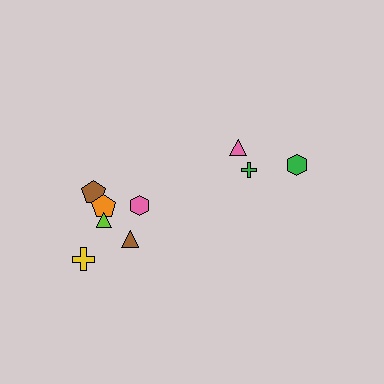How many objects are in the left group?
There are 6 objects.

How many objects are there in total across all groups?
There are 9 objects.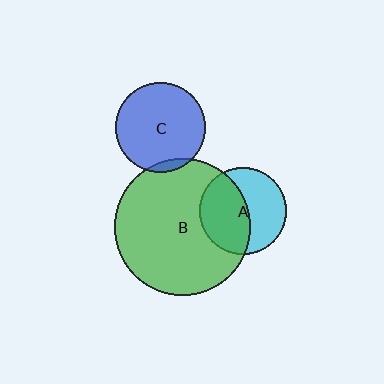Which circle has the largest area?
Circle B (green).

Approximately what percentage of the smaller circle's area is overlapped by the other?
Approximately 50%.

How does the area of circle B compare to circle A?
Approximately 2.5 times.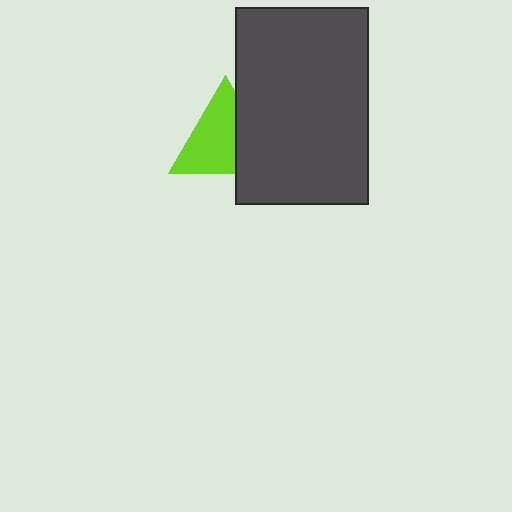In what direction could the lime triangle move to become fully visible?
The lime triangle could move left. That would shift it out from behind the dark gray rectangle entirely.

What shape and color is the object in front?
The object in front is a dark gray rectangle.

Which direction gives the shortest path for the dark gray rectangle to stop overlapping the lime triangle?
Moving right gives the shortest separation.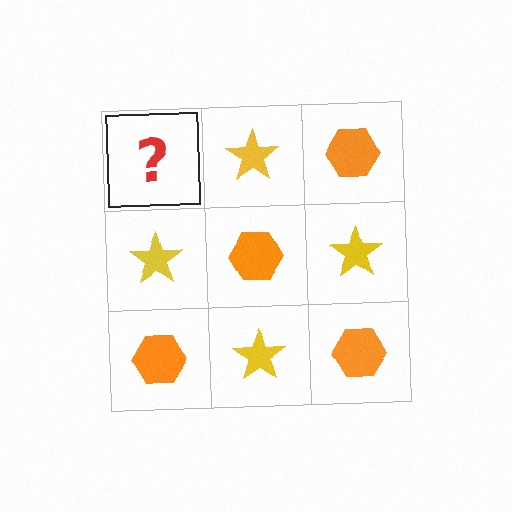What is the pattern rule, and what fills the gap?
The rule is that it alternates orange hexagon and yellow star in a checkerboard pattern. The gap should be filled with an orange hexagon.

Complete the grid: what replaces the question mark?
The question mark should be replaced with an orange hexagon.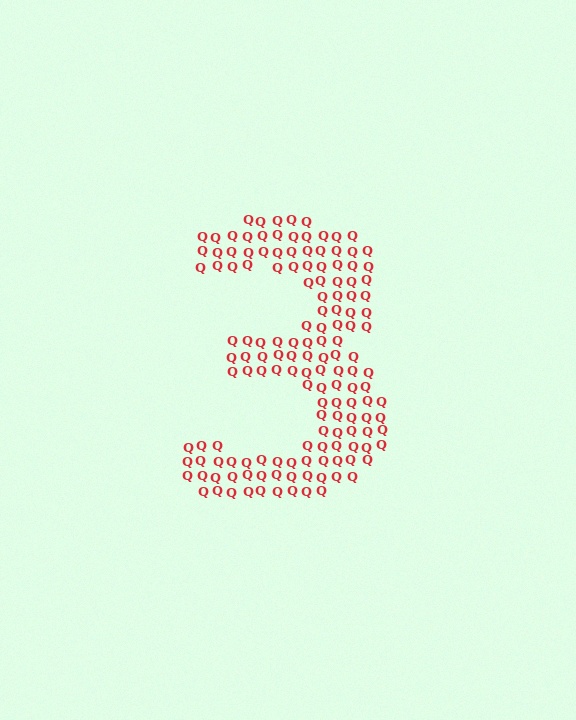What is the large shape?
The large shape is the digit 3.